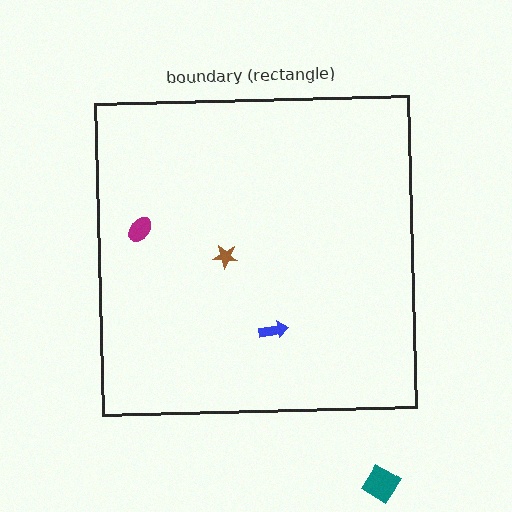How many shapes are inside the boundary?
3 inside, 1 outside.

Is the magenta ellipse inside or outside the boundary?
Inside.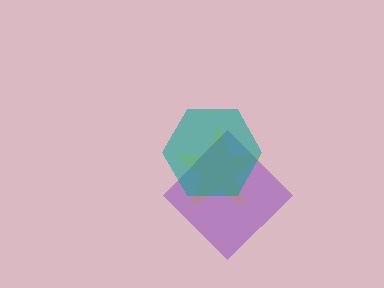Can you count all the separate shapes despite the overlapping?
Yes, there are 3 separate shapes.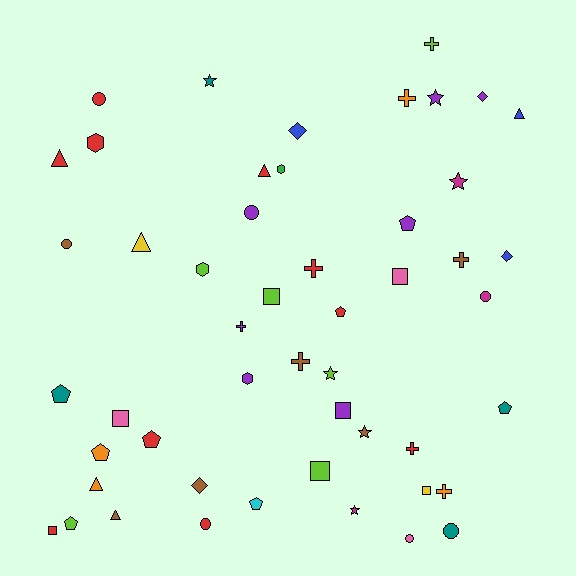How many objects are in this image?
There are 50 objects.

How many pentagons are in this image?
There are 8 pentagons.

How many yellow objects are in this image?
There are 2 yellow objects.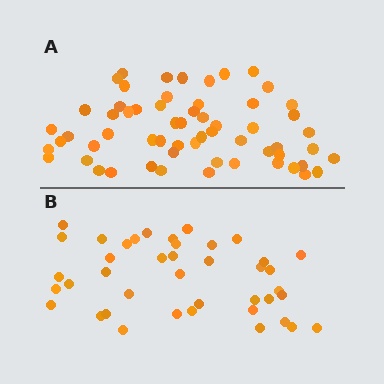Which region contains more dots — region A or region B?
Region A (the top region) has more dots.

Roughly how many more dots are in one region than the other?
Region A has approximately 20 more dots than region B.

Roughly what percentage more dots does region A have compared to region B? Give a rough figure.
About 45% more.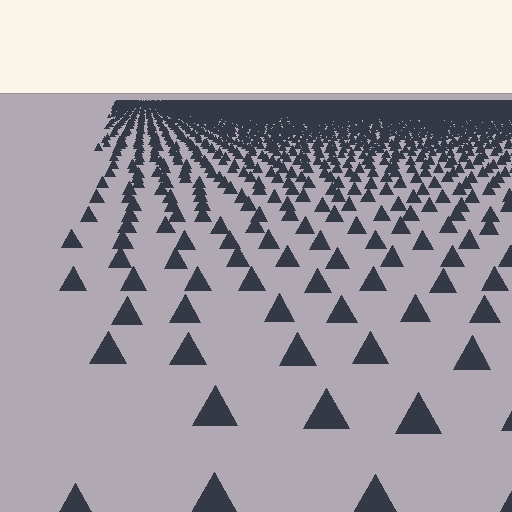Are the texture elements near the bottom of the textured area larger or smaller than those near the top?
Larger. Near the bottom, elements are closer to the viewer and appear at a bigger on-screen size.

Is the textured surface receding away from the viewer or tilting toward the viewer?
The surface is receding away from the viewer. Texture elements get smaller and denser toward the top.